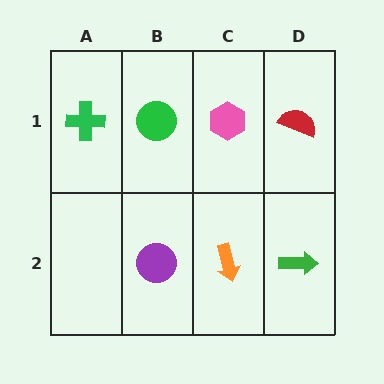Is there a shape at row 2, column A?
No, that cell is empty.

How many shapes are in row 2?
3 shapes.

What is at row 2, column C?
An orange arrow.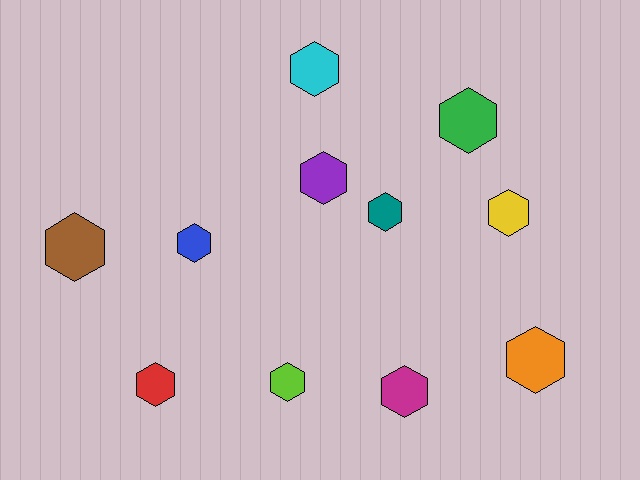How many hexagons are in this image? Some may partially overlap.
There are 11 hexagons.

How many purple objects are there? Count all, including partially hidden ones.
There is 1 purple object.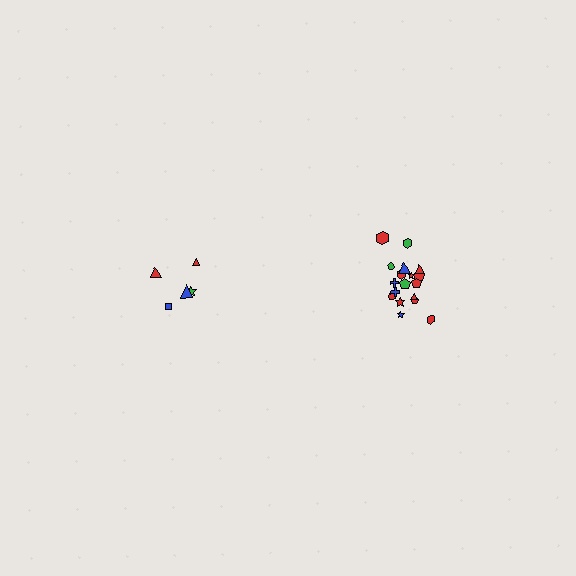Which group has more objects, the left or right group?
The right group.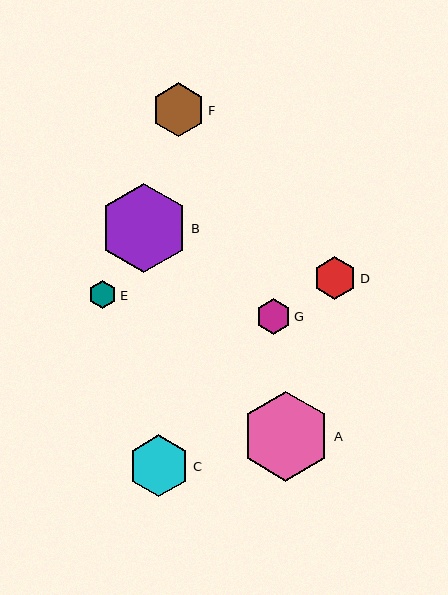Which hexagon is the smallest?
Hexagon E is the smallest with a size of approximately 28 pixels.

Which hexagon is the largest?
Hexagon A is the largest with a size of approximately 90 pixels.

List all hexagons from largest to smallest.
From largest to smallest: A, B, C, F, D, G, E.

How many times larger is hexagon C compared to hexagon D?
Hexagon C is approximately 1.4 times the size of hexagon D.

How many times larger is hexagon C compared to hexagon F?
Hexagon C is approximately 1.1 times the size of hexagon F.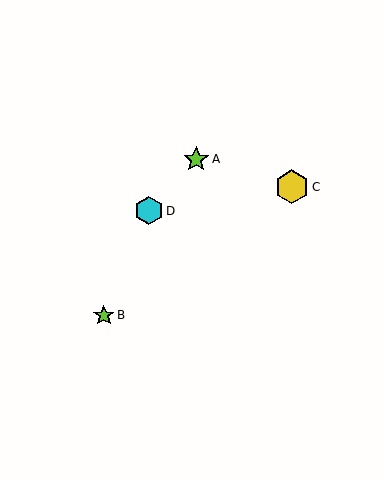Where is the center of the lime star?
The center of the lime star is at (104, 316).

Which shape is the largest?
The yellow hexagon (labeled C) is the largest.